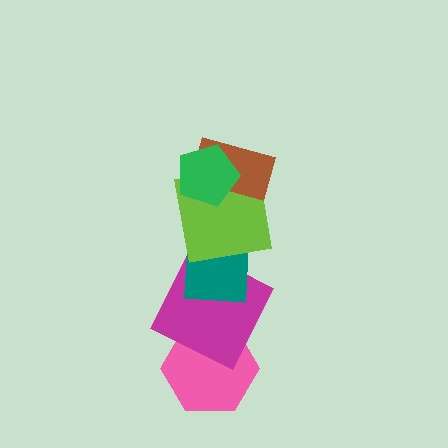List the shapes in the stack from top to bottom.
From top to bottom: the green pentagon, the brown rectangle, the lime square, the teal square, the magenta square, the pink hexagon.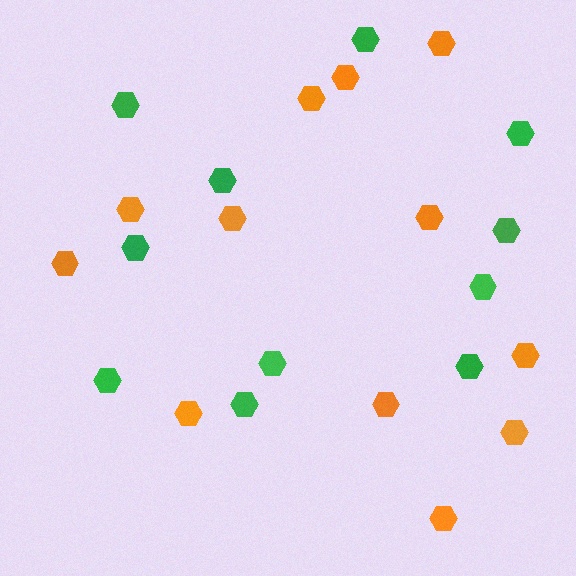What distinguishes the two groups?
There are 2 groups: one group of green hexagons (11) and one group of orange hexagons (12).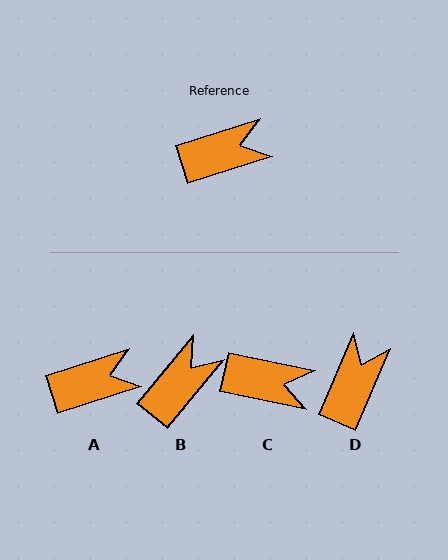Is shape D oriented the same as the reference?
No, it is off by about 49 degrees.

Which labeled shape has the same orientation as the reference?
A.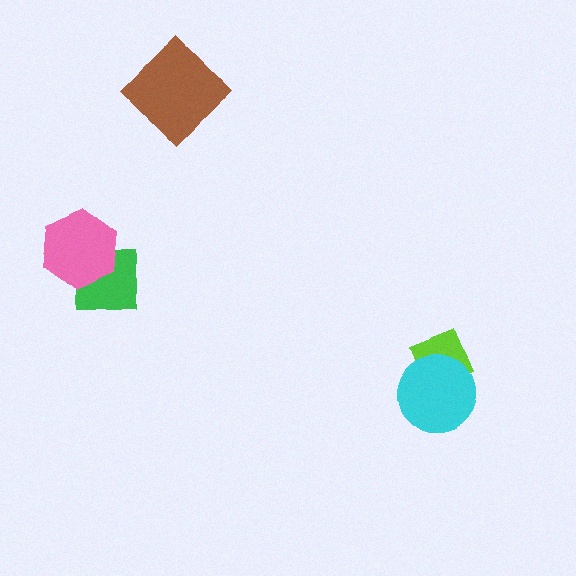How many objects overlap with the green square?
1 object overlaps with the green square.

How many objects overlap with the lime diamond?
1 object overlaps with the lime diamond.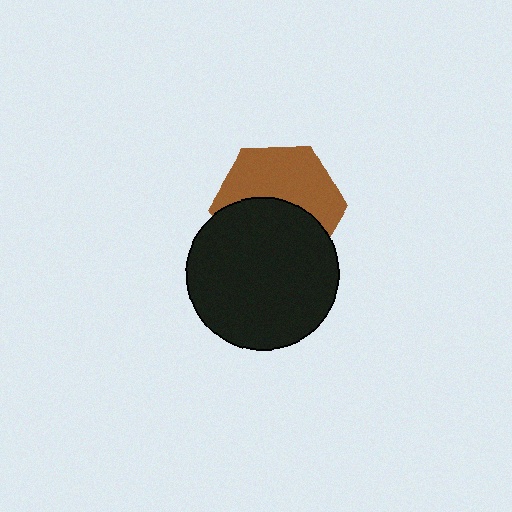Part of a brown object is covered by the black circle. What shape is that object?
It is a hexagon.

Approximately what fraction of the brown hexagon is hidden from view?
Roughly 49% of the brown hexagon is hidden behind the black circle.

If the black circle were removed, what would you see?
You would see the complete brown hexagon.